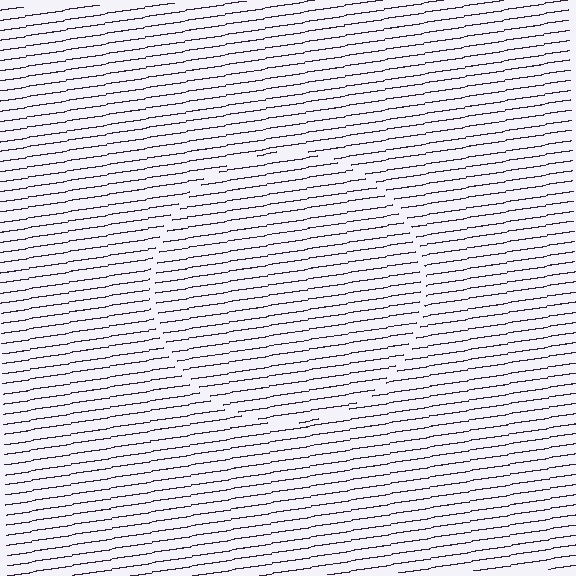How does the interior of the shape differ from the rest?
The interior of the shape contains the same grating, shifted by half a period — the contour is defined by the phase discontinuity where line-ends from the inner and outer gratings abut.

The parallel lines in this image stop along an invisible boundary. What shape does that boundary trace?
An illusory circle. The interior of the shape contains the same grating, shifted by half a period — the contour is defined by the phase discontinuity where line-ends from the inner and outer gratings abut.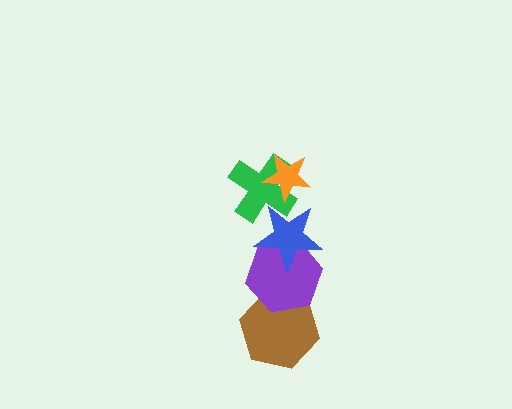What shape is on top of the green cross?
The orange star is on top of the green cross.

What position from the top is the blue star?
The blue star is 3rd from the top.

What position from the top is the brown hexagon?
The brown hexagon is 5th from the top.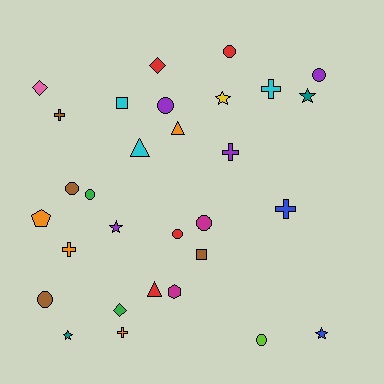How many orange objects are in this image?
There are 4 orange objects.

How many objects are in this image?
There are 30 objects.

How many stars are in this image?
There are 5 stars.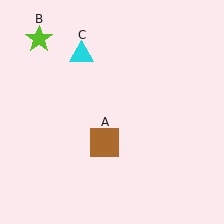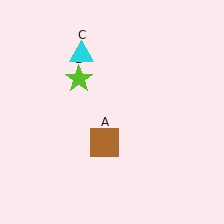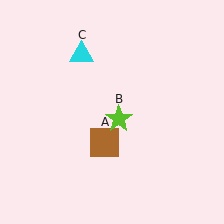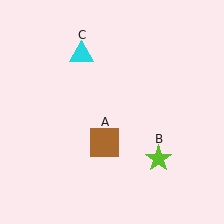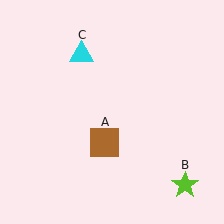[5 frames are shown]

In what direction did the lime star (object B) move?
The lime star (object B) moved down and to the right.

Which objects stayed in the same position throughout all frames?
Brown square (object A) and cyan triangle (object C) remained stationary.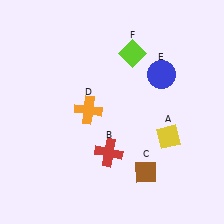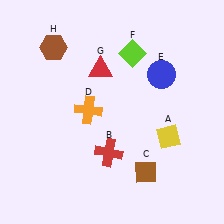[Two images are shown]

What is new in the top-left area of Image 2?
A red triangle (G) was added in the top-left area of Image 2.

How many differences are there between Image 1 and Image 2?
There are 2 differences between the two images.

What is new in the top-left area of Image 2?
A brown hexagon (H) was added in the top-left area of Image 2.